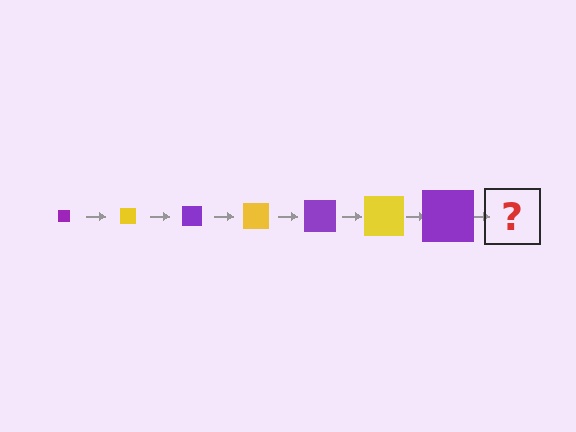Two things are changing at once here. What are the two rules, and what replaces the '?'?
The two rules are that the square grows larger each step and the color cycles through purple and yellow. The '?' should be a yellow square, larger than the previous one.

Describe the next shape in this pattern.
It should be a yellow square, larger than the previous one.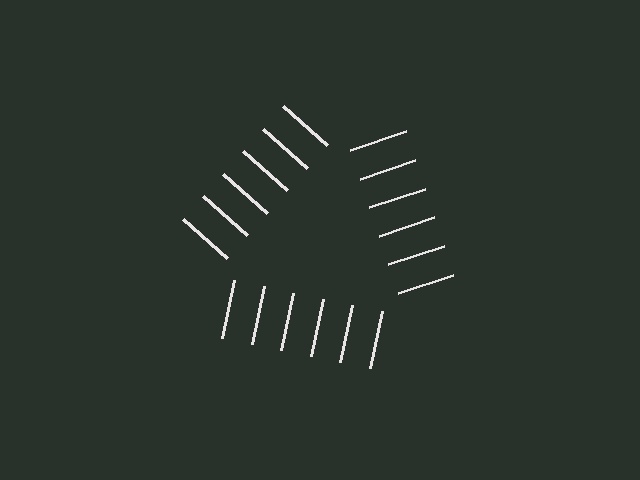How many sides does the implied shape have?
3 sides — the line-ends trace a triangle.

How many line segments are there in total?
18 — 6 along each of the 3 edges.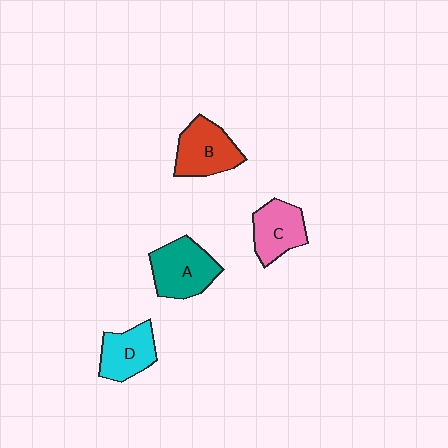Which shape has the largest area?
Shape A (teal).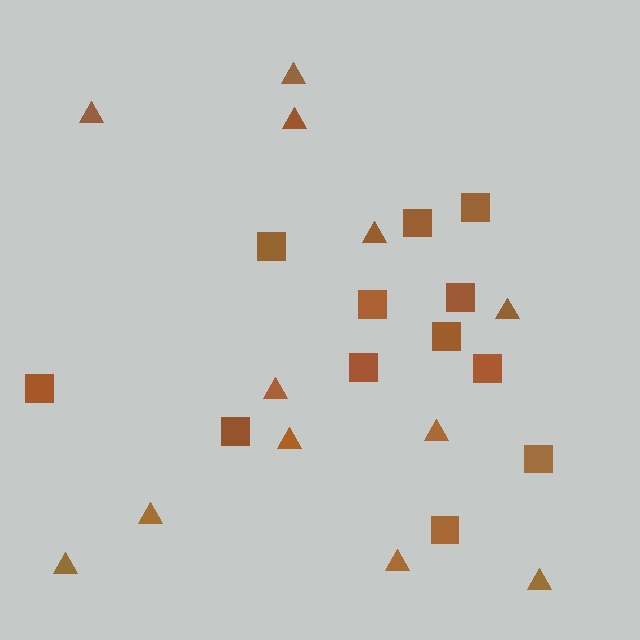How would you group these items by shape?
There are 2 groups: one group of triangles (12) and one group of squares (12).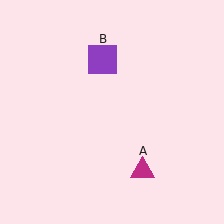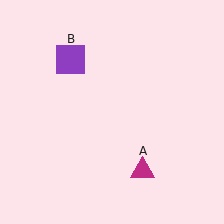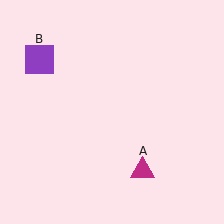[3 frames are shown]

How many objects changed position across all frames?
1 object changed position: purple square (object B).